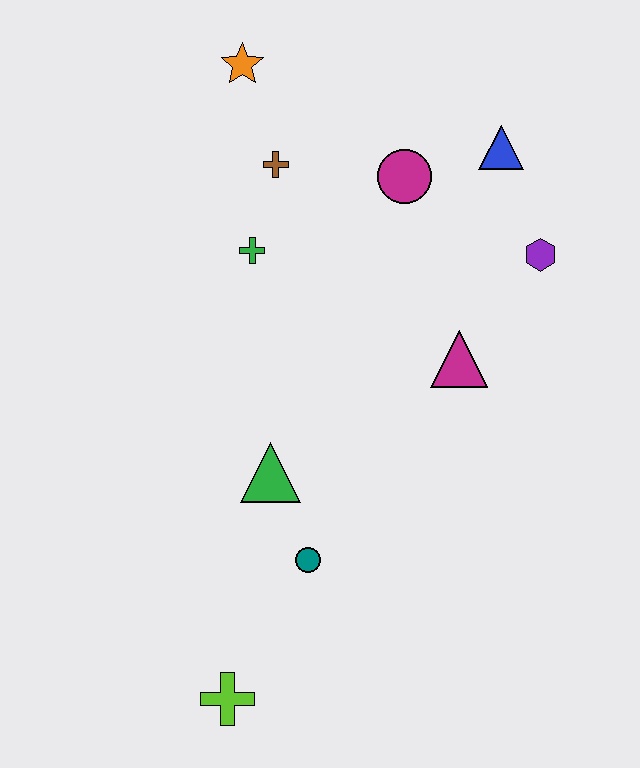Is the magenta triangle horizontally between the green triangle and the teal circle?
No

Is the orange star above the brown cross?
Yes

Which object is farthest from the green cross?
The lime cross is farthest from the green cross.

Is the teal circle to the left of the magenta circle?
Yes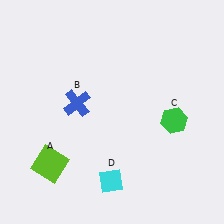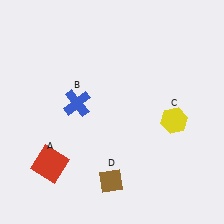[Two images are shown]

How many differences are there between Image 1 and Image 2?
There are 3 differences between the two images.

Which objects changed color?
A changed from lime to red. C changed from green to yellow. D changed from cyan to brown.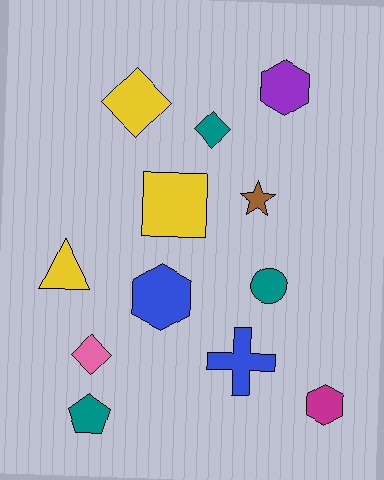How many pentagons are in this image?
There is 1 pentagon.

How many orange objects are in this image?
There are no orange objects.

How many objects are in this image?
There are 12 objects.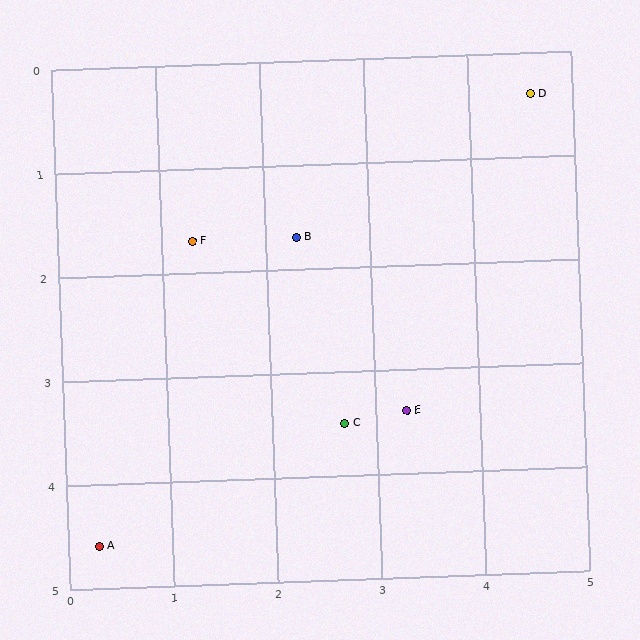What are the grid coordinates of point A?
Point A is at approximately (0.3, 4.6).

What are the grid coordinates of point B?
Point B is at approximately (2.3, 1.7).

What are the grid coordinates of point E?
Point E is at approximately (3.3, 3.4).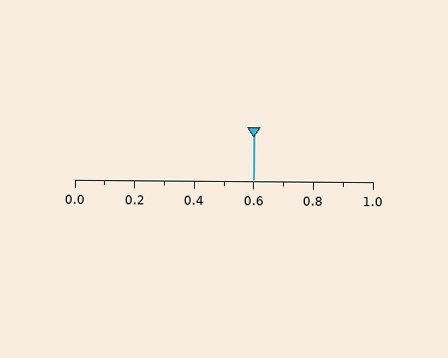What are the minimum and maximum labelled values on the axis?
The axis runs from 0.0 to 1.0.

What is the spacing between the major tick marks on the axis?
The major ticks are spaced 0.2 apart.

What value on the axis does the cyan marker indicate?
The marker indicates approximately 0.6.